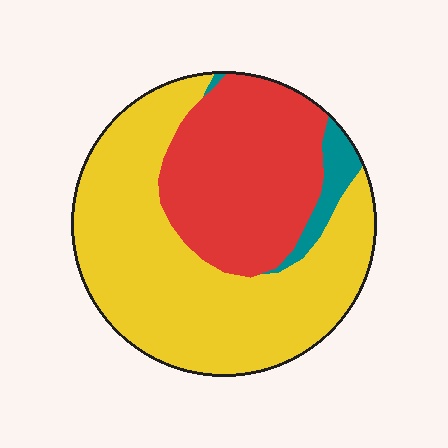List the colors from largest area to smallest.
From largest to smallest: yellow, red, teal.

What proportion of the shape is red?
Red takes up about one third (1/3) of the shape.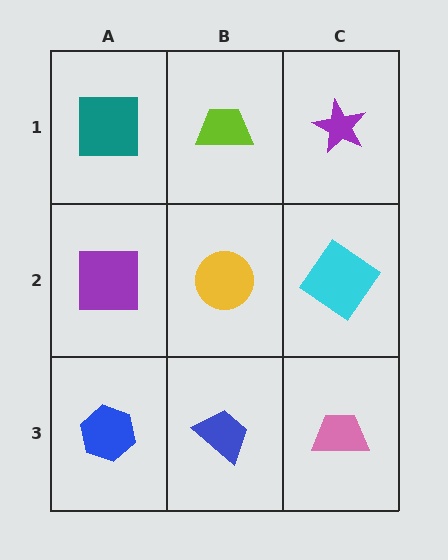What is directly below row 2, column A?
A blue hexagon.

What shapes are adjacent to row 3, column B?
A yellow circle (row 2, column B), a blue hexagon (row 3, column A), a pink trapezoid (row 3, column C).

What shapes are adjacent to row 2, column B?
A lime trapezoid (row 1, column B), a blue trapezoid (row 3, column B), a purple square (row 2, column A), a cyan diamond (row 2, column C).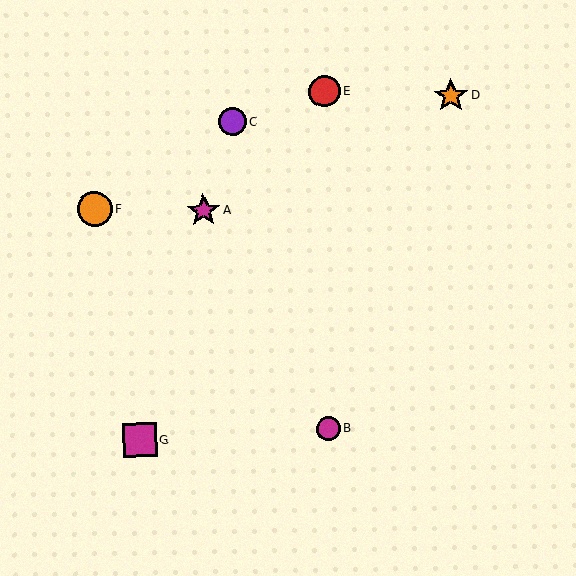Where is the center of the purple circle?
The center of the purple circle is at (233, 122).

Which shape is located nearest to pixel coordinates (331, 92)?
The red circle (labeled E) at (324, 91) is nearest to that location.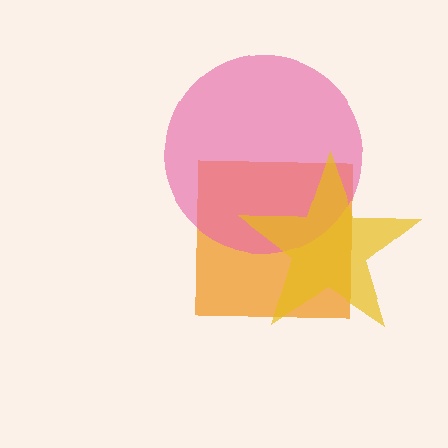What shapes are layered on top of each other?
The layered shapes are: an orange square, a pink circle, a yellow star.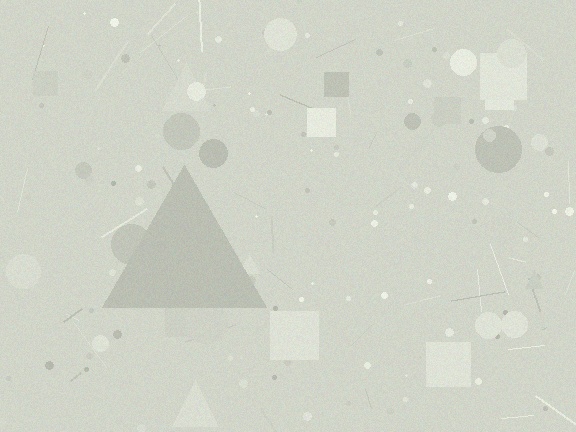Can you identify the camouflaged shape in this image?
The camouflaged shape is a triangle.